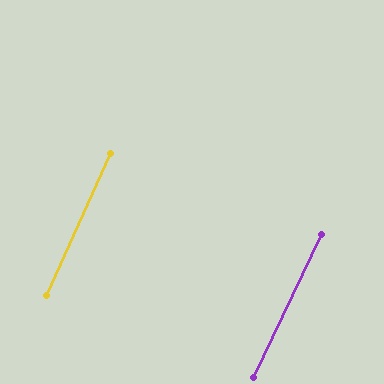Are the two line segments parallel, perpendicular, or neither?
Parallel — their directions differ by only 1.2°.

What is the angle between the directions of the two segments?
Approximately 1 degree.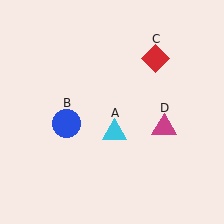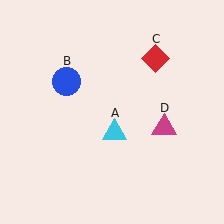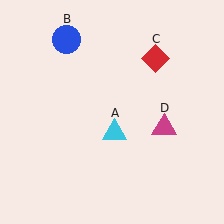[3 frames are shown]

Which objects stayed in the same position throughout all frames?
Cyan triangle (object A) and red diamond (object C) and magenta triangle (object D) remained stationary.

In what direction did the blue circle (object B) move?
The blue circle (object B) moved up.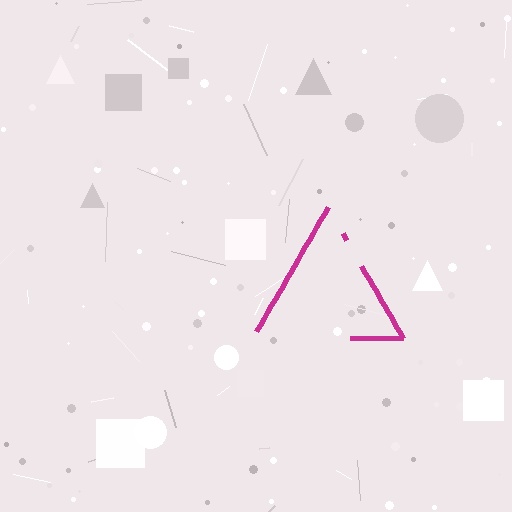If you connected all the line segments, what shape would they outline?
They would outline a triangle.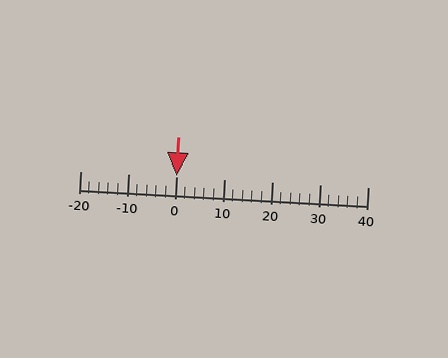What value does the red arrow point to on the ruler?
The red arrow points to approximately 0.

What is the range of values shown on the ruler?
The ruler shows values from -20 to 40.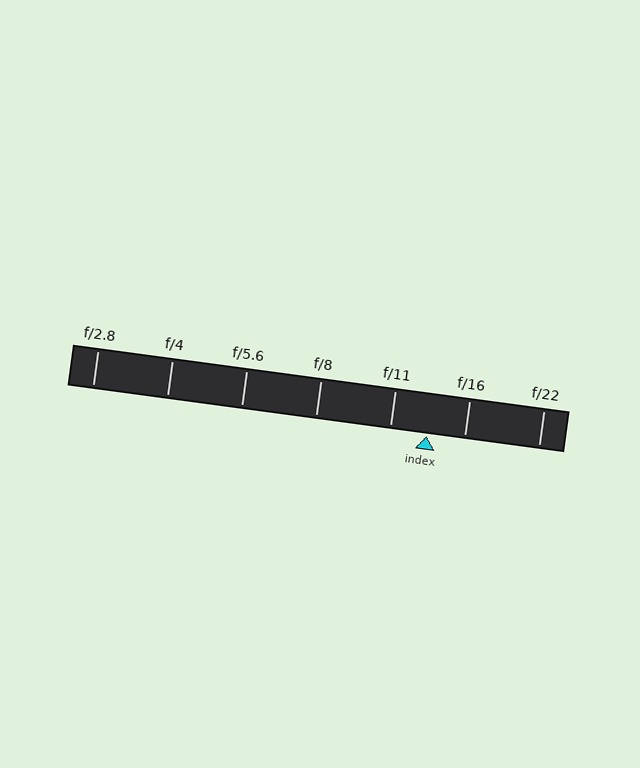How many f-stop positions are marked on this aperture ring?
There are 7 f-stop positions marked.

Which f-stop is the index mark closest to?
The index mark is closest to f/11.